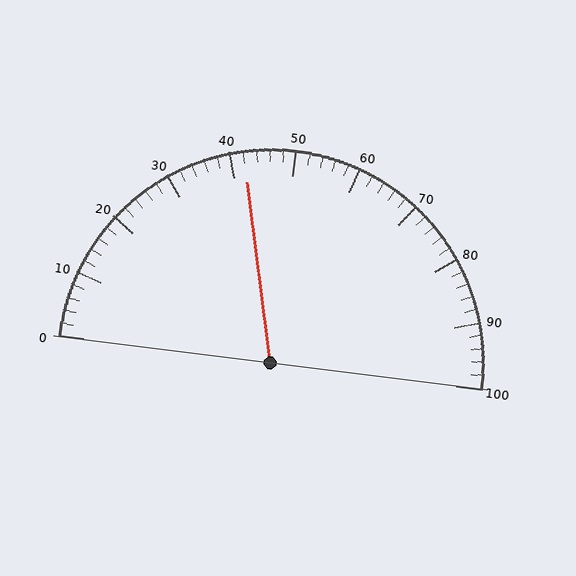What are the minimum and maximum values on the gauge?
The gauge ranges from 0 to 100.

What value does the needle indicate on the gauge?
The needle indicates approximately 42.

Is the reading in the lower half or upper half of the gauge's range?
The reading is in the lower half of the range (0 to 100).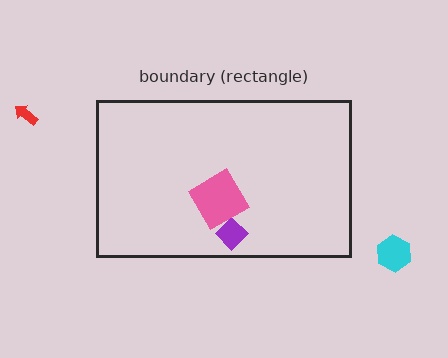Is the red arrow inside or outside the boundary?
Outside.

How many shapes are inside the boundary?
2 inside, 2 outside.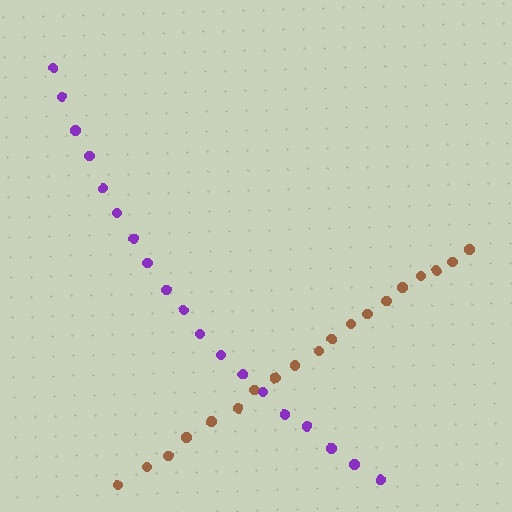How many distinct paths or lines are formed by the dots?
There are 2 distinct paths.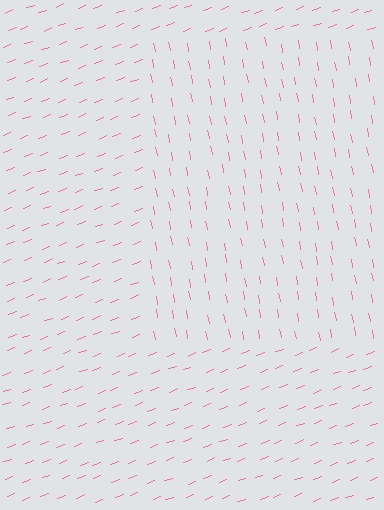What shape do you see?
I see a rectangle.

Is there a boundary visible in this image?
Yes, there is a texture boundary formed by a change in line orientation.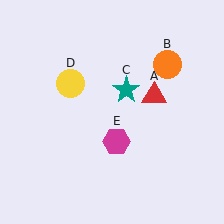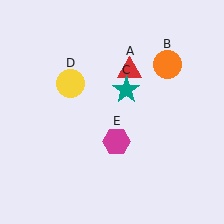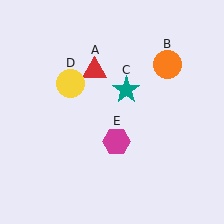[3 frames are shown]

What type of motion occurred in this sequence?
The red triangle (object A) rotated counterclockwise around the center of the scene.